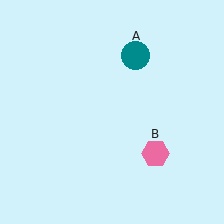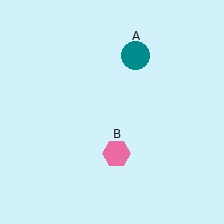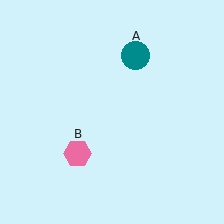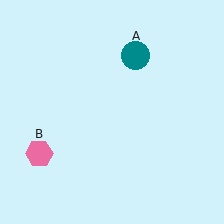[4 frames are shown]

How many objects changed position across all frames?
1 object changed position: pink hexagon (object B).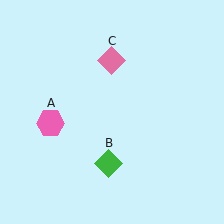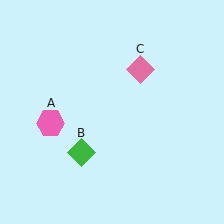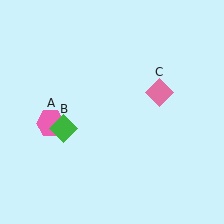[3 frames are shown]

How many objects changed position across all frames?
2 objects changed position: green diamond (object B), pink diamond (object C).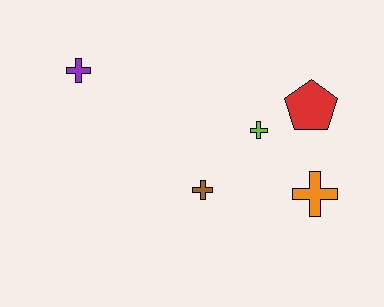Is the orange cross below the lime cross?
Yes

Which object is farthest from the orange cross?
The purple cross is farthest from the orange cross.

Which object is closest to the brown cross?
The lime cross is closest to the brown cross.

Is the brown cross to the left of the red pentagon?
Yes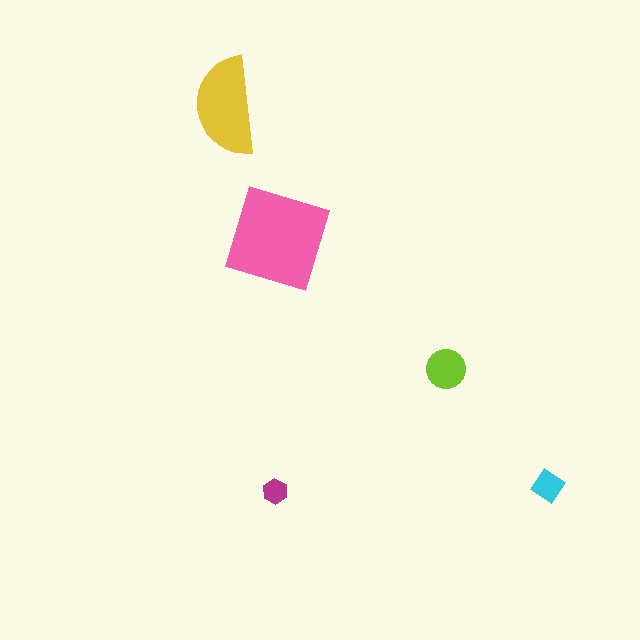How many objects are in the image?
There are 5 objects in the image.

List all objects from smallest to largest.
The magenta hexagon, the cyan diamond, the lime circle, the yellow semicircle, the pink square.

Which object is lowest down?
The magenta hexagon is bottommost.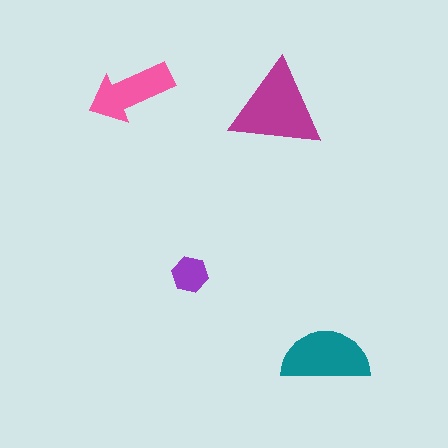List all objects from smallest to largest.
The purple hexagon, the pink arrow, the teal semicircle, the magenta triangle.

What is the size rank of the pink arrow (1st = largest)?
3rd.